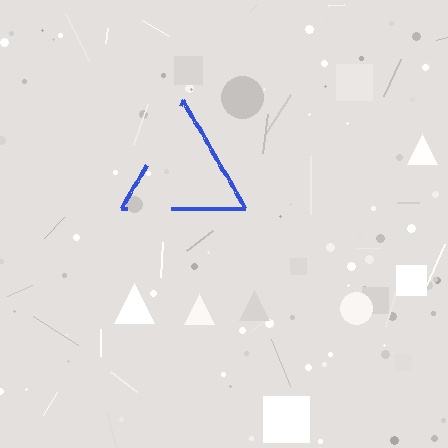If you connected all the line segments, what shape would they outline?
They would outline a triangle.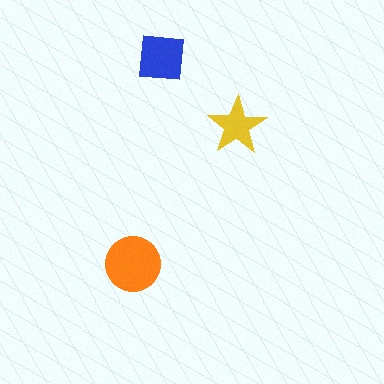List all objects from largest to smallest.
The orange circle, the blue square, the yellow star.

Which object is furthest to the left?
The orange circle is leftmost.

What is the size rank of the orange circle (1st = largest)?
1st.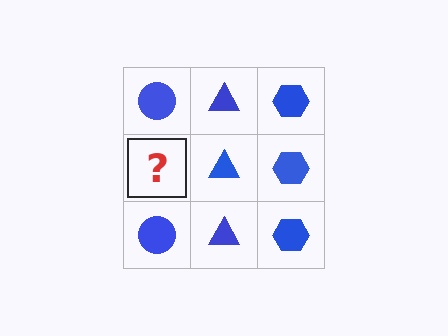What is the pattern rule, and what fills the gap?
The rule is that each column has a consistent shape. The gap should be filled with a blue circle.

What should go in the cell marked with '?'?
The missing cell should contain a blue circle.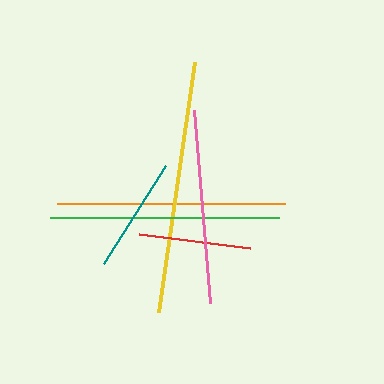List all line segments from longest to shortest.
From longest to shortest: yellow, green, orange, pink, teal, red.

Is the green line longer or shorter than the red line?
The green line is longer than the red line.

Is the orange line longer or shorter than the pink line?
The orange line is longer than the pink line.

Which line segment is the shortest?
The red line is the shortest at approximately 112 pixels.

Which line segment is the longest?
The yellow line is the longest at approximately 252 pixels.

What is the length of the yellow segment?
The yellow segment is approximately 252 pixels long.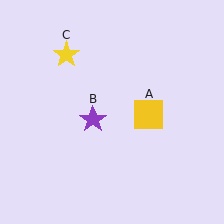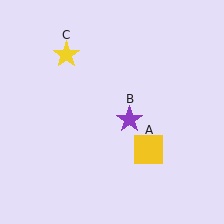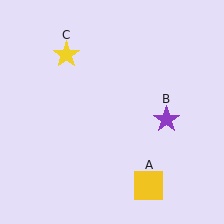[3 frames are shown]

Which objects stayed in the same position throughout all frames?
Yellow star (object C) remained stationary.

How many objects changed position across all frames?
2 objects changed position: yellow square (object A), purple star (object B).